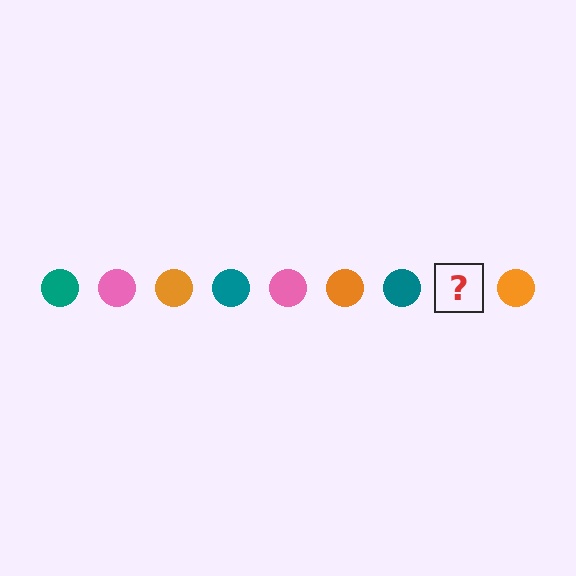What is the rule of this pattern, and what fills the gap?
The rule is that the pattern cycles through teal, pink, orange circles. The gap should be filled with a pink circle.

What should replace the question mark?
The question mark should be replaced with a pink circle.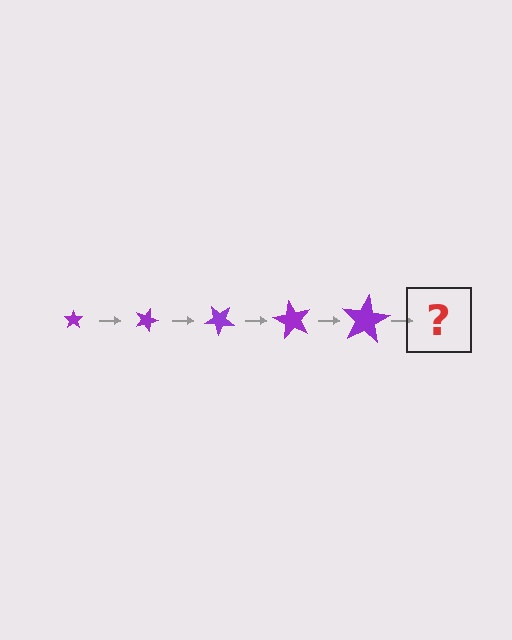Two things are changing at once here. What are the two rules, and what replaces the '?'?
The two rules are that the star grows larger each step and it rotates 20 degrees each step. The '?' should be a star, larger than the previous one and rotated 100 degrees from the start.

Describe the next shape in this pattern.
It should be a star, larger than the previous one and rotated 100 degrees from the start.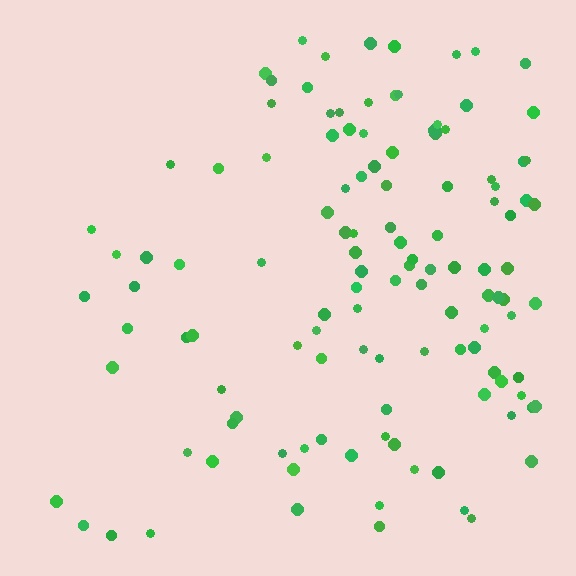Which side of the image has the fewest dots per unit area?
The left.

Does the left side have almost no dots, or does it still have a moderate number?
Still a moderate number, just noticeably fewer than the right.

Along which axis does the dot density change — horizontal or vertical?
Horizontal.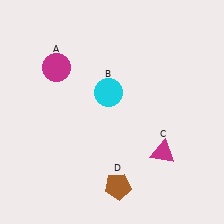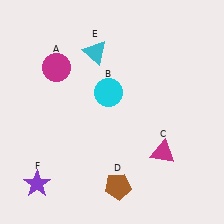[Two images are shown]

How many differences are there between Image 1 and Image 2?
There are 2 differences between the two images.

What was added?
A cyan triangle (E), a purple star (F) were added in Image 2.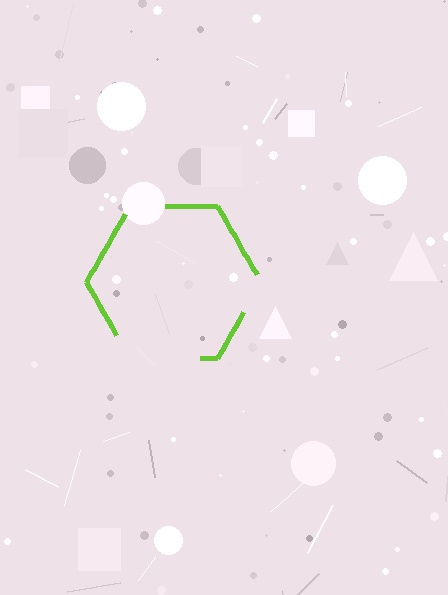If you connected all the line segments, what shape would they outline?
They would outline a hexagon.